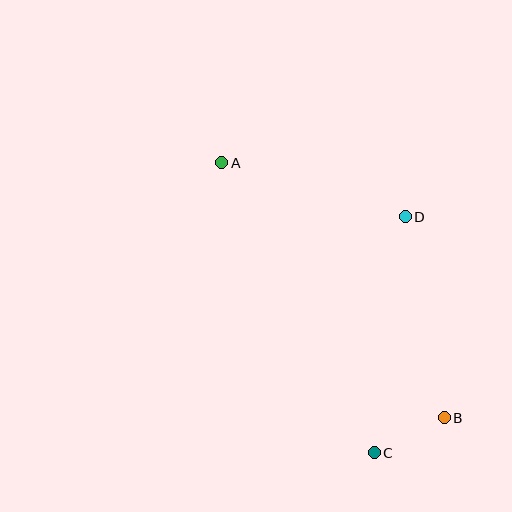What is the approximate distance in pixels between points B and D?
The distance between B and D is approximately 205 pixels.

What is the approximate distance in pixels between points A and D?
The distance between A and D is approximately 191 pixels.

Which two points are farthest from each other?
Points A and B are farthest from each other.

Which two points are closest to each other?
Points B and C are closest to each other.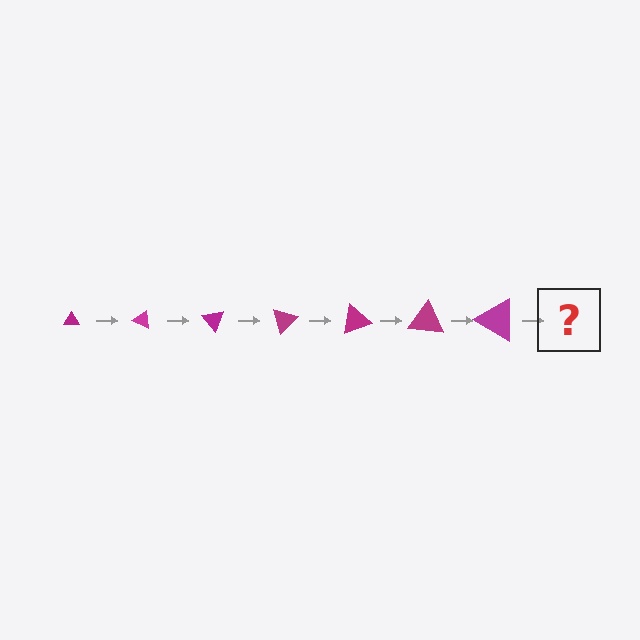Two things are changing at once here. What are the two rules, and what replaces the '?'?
The two rules are that the triangle grows larger each step and it rotates 25 degrees each step. The '?' should be a triangle, larger than the previous one and rotated 175 degrees from the start.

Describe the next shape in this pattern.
It should be a triangle, larger than the previous one and rotated 175 degrees from the start.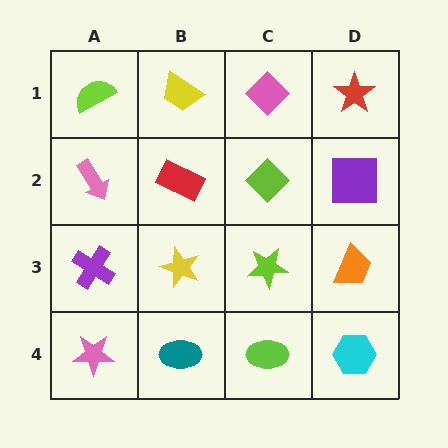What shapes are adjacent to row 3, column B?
A red rectangle (row 2, column B), a teal ellipse (row 4, column B), a purple cross (row 3, column A), a lime star (row 3, column C).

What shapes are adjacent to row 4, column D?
An orange trapezoid (row 3, column D), a lime ellipse (row 4, column C).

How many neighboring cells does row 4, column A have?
2.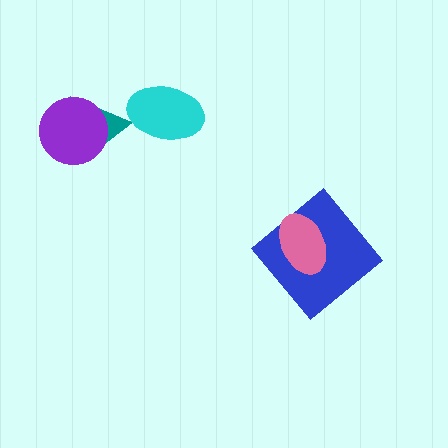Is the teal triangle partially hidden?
Yes, it is partially covered by another shape.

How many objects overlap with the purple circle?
1 object overlaps with the purple circle.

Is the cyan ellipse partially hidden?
No, no other shape covers it.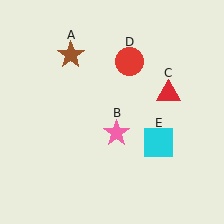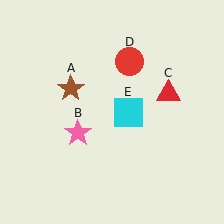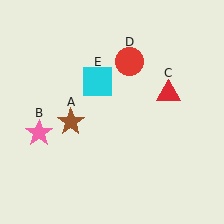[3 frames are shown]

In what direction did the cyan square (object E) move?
The cyan square (object E) moved up and to the left.